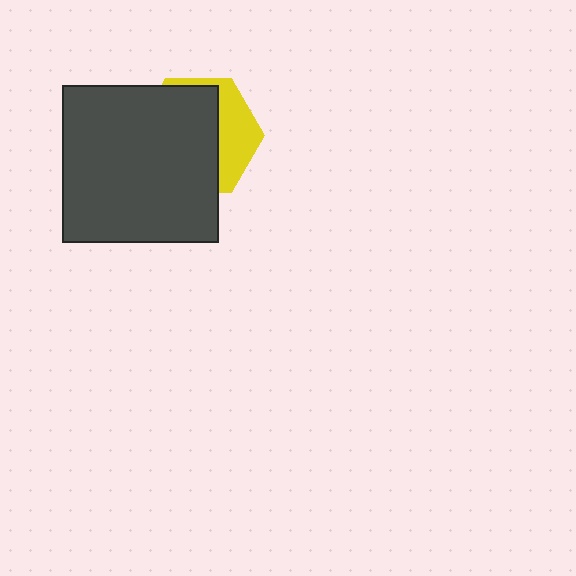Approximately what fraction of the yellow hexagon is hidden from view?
Roughly 67% of the yellow hexagon is hidden behind the dark gray square.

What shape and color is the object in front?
The object in front is a dark gray square.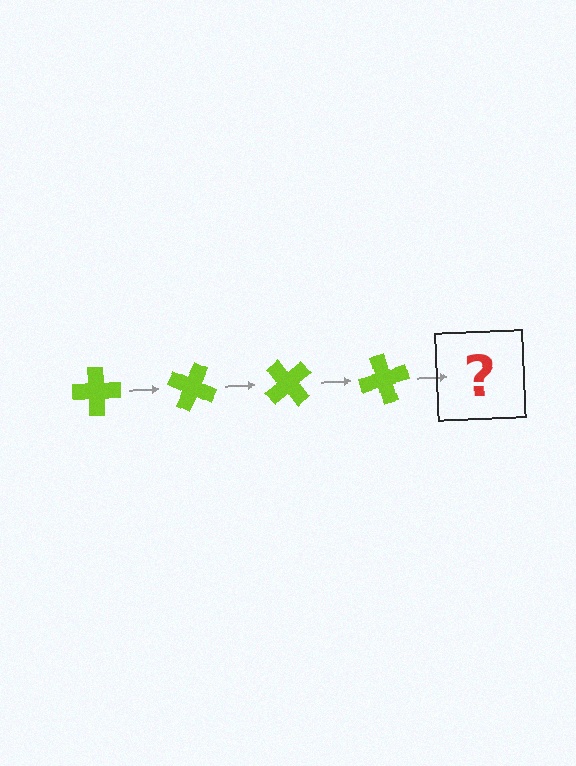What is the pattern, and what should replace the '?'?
The pattern is that the cross rotates 25 degrees each step. The '?' should be a lime cross rotated 100 degrees.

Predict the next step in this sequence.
The next step is a lime cross rotated 100 degrees.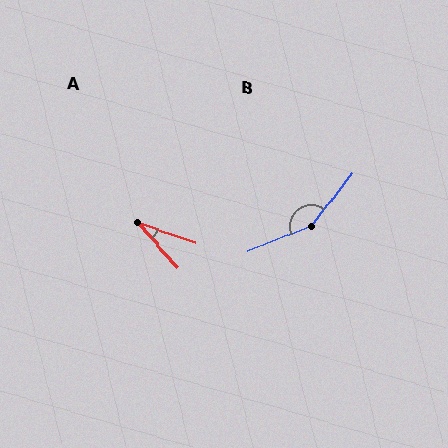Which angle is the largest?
B, at approximately 150 degrees.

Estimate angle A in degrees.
Approximately 28 degrees.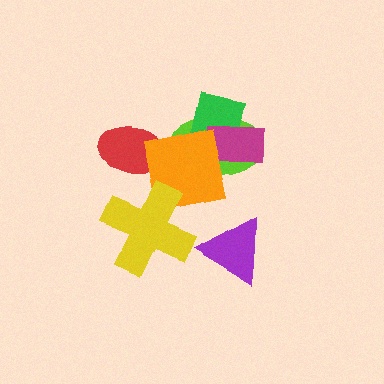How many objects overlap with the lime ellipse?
3 objects overlap with the lime ellipse.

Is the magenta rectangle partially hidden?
Yes, it is partially covered by another shape.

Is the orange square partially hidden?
Yes, it is partially covered by another shape.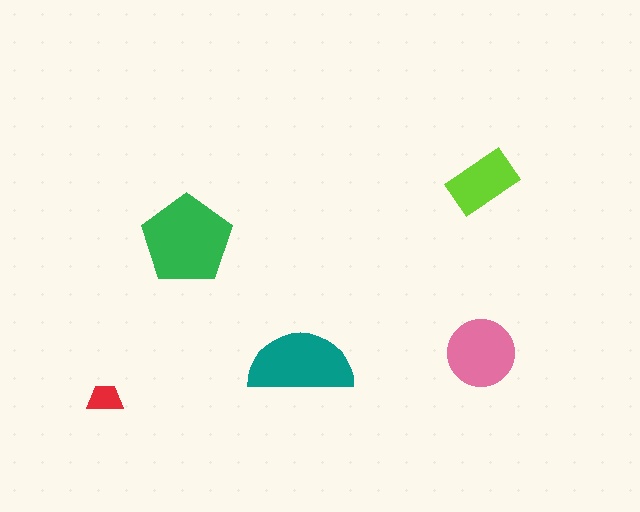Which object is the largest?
The green pentagon.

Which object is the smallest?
The red trapezoid.